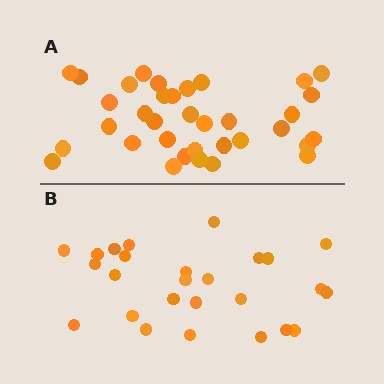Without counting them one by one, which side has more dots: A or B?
Region A (the top region) has more dots.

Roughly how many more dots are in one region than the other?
Region A has roughly 8 or so more dots than region B.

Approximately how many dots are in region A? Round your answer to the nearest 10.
About 40 dots. (The exact count is 35, which rounds to 40.)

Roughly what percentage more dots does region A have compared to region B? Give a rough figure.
About 35% more.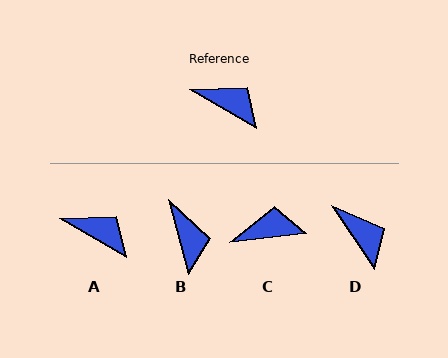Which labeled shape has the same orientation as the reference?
A.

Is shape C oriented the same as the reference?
No, it is off by about 37 degrees.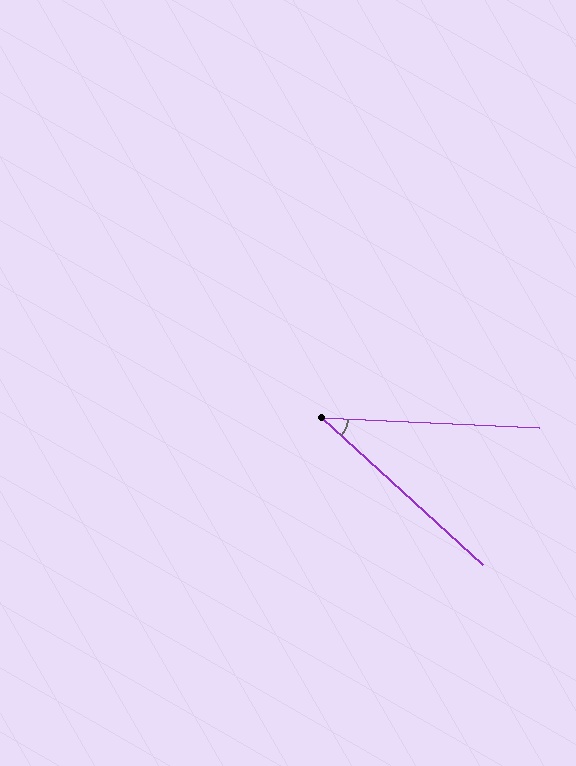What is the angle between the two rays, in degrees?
Approximately 40 degrees.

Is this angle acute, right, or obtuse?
It is acute.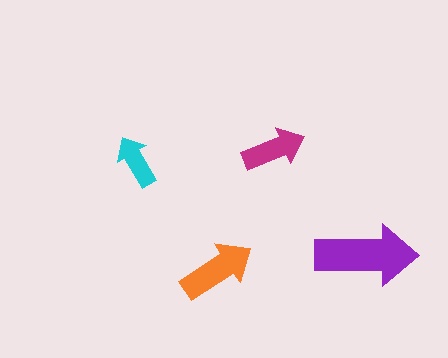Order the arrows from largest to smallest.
the purple one, the orange one, the magenta one, the cyan one.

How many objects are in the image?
There are 4 objects in the image.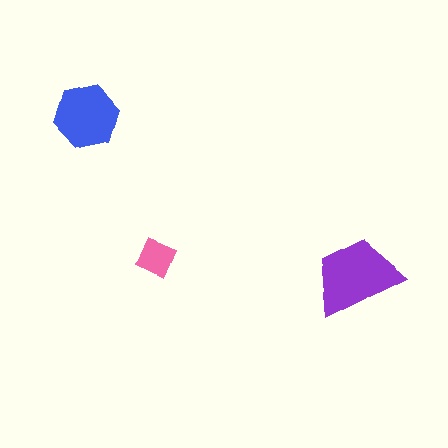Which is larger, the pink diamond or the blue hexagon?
The blue hexagon.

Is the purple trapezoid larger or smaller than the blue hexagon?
Larger.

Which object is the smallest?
The pink diamond.